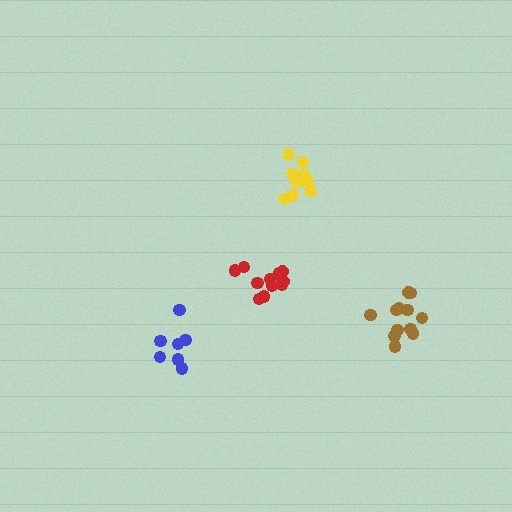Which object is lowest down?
The blue cluster is bottommost.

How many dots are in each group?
Group 1: 11 dots, Group 2: 7 dots, Group 3: 12 dots, Group 4: 10 dots (40 total).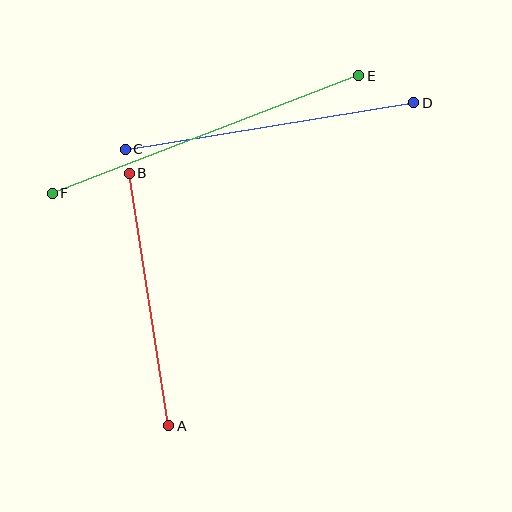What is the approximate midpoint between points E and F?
The midpoint is at approximately (205, 134) pixels.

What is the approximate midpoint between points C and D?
The midpoint is at approximately (269, 126) pixels.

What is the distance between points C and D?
The distance is approximately 292 pixels.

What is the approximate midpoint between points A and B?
The midpoint is at approximately (149, 300) pixels.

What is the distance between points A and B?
The distance is approximately 256 pixels.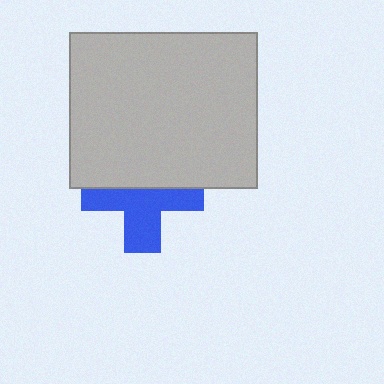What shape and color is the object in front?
The object in front is a light gray rectangle.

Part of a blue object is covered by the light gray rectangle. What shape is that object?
It is a cross.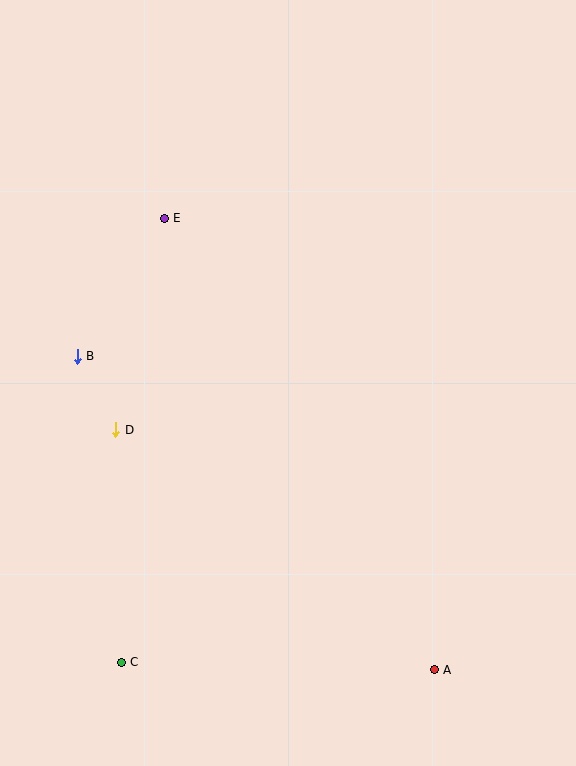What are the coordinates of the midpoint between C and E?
The midpoint between C and E is at (143, 440).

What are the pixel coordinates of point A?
Point A is at (434, 670).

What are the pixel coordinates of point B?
Point B is at (77, 356).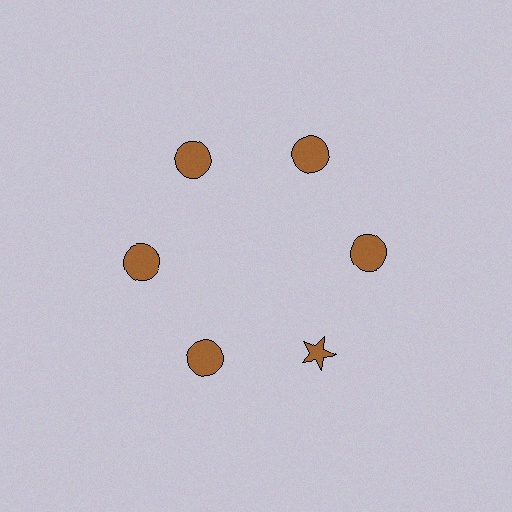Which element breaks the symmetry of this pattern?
The brown star at roughly the 5 o'clock position breaks the symmetry. All other shapes are brown circles.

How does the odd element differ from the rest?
It has a different shape: star instead of circle.